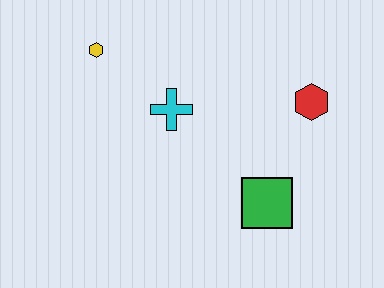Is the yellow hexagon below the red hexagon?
No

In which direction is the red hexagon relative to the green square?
The red hexagon is above the green square.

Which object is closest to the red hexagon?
The green square is closest to the red hexagon.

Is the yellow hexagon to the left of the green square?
Yes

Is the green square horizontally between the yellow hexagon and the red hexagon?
Yes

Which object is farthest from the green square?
The yellow hexagon is farthest from the green square.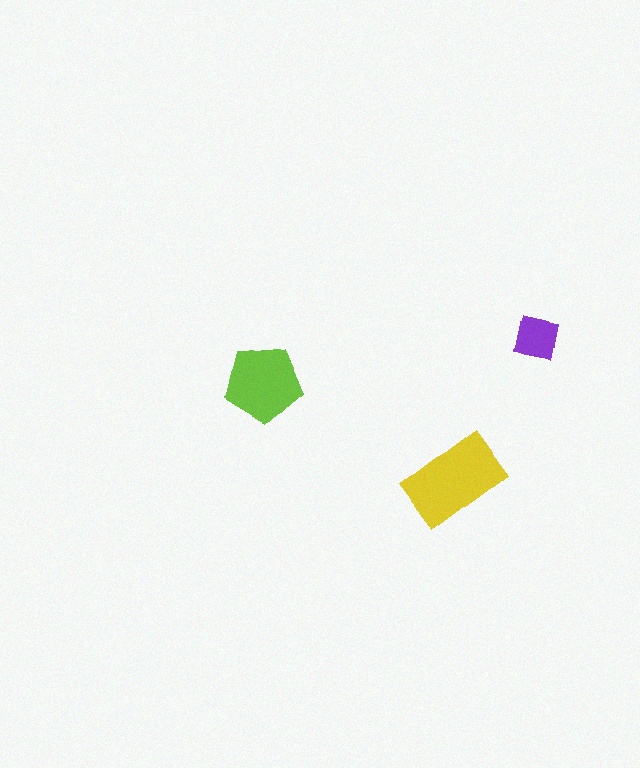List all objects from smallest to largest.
The purple square, the lime pentagon, the yellow rectangle.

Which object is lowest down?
The yellow rectangle is bottommost.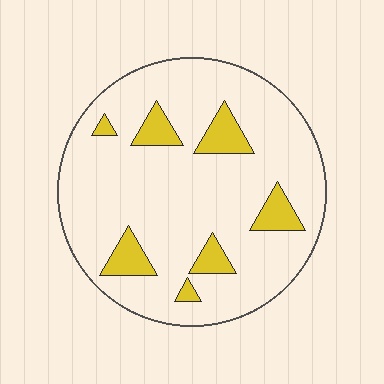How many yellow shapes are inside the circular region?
7.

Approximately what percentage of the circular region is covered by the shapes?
Approximately 15%.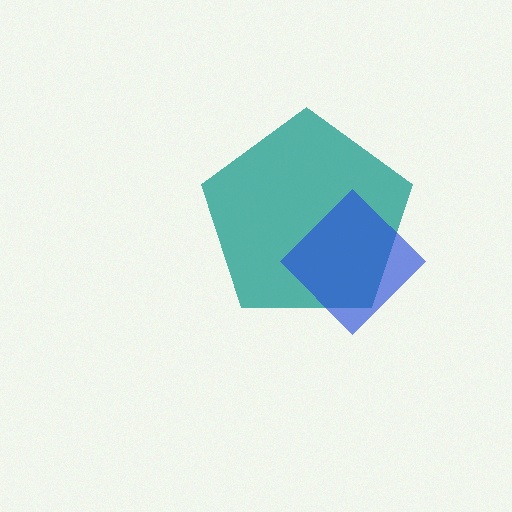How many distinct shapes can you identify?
There are 2 distinct shapes: a teal pentagon, a blue diamond.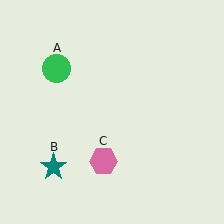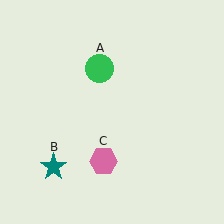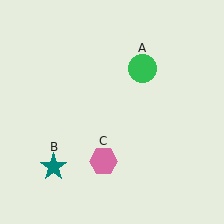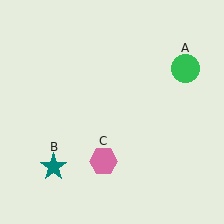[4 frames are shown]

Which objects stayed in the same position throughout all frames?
Teal star (object B) and pink hexagon (object C) remained stationary.